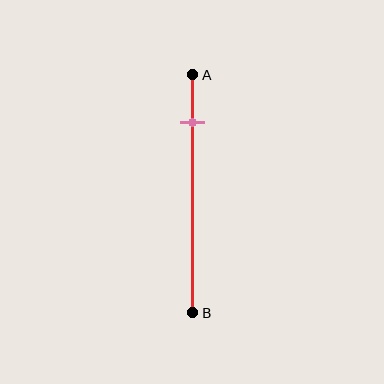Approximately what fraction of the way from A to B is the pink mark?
The pink mark is approximately 20% of the way from A to B.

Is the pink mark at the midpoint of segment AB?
No, the mark is at about 20% from A, not at the 50% midpoint.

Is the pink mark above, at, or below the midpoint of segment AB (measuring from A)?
The pink mark is above the midpoint of segment AB.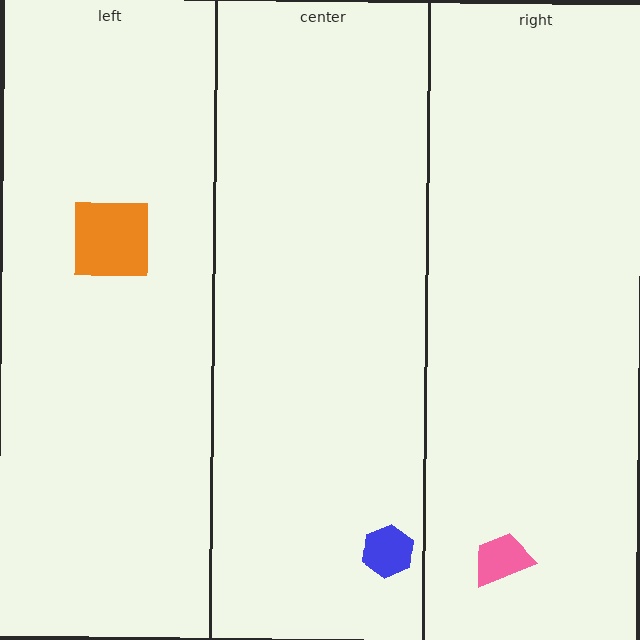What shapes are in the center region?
The blue hexagon.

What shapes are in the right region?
The pink trapezoid.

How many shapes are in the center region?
1.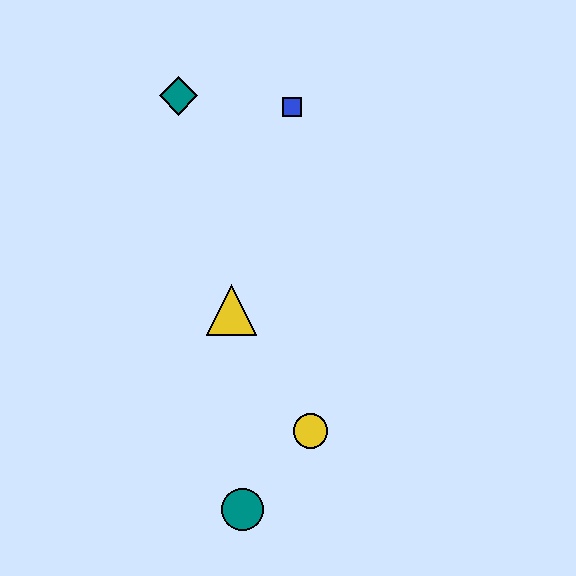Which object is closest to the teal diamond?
The blue square is closest to the teal diamond.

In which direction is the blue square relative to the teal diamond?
The blue square is to the right of the teal diamond.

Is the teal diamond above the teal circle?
Yes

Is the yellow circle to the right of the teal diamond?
Yes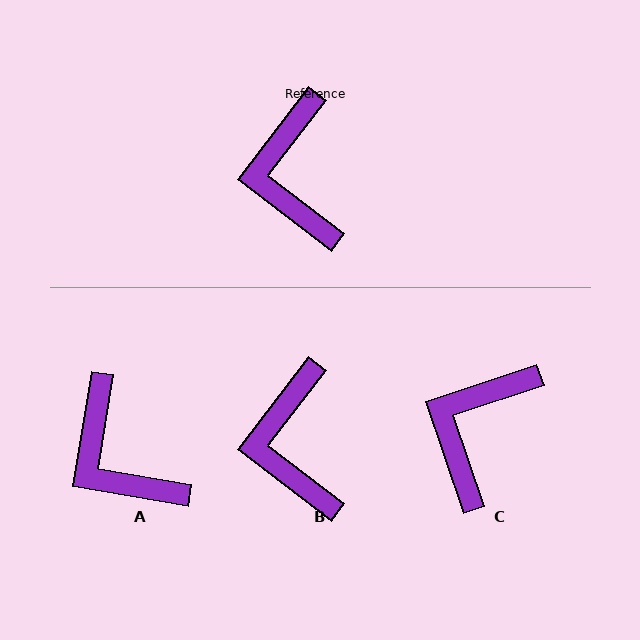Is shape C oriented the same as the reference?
No, it is off by about 34 degrees.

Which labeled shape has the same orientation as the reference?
B.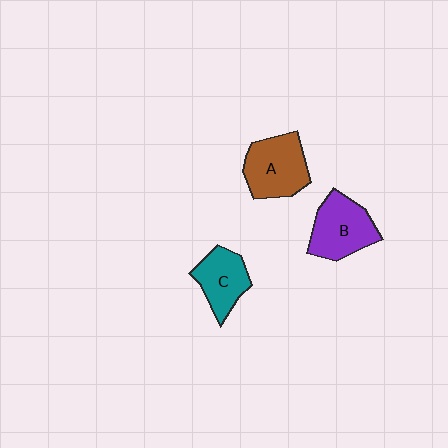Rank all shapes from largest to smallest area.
From largest to smallest: A (brown), B (purple), C (teal).